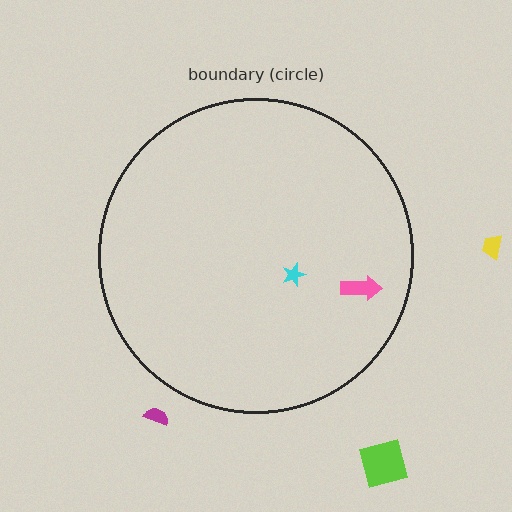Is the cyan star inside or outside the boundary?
Inside.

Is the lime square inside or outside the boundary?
Outside.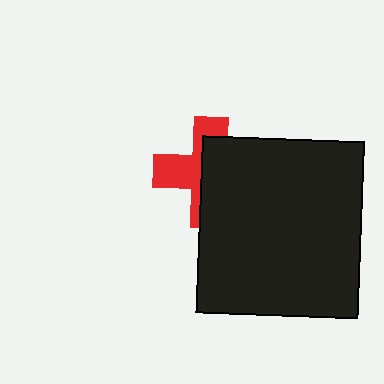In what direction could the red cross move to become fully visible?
The red cross could move left. That would shift it out from behind the black rectangle entirely.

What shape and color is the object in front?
The object in front is a black rectangle.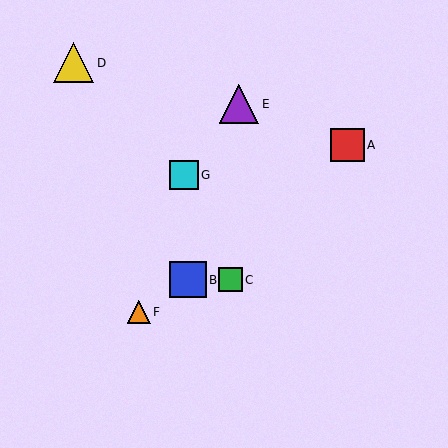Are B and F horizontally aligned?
No, B is at y≈280 and F is at y≈312.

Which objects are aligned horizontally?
Objects B, C are aligned horizontally.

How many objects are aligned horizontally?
2 objects (B, C) are aligned horizontally.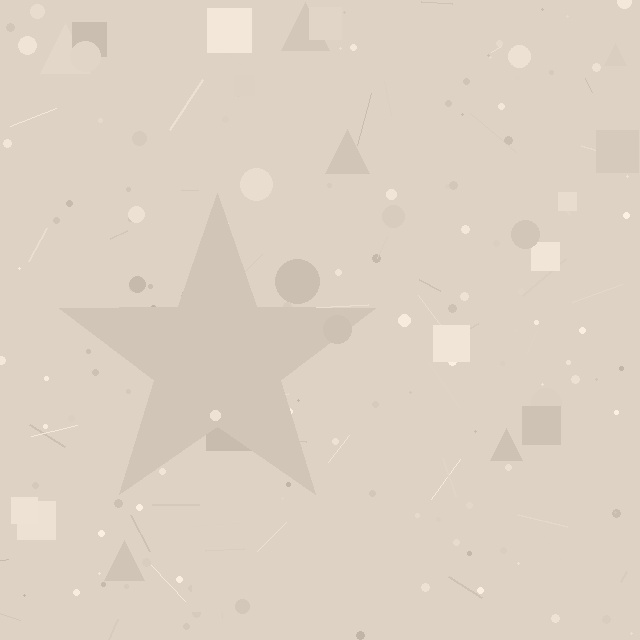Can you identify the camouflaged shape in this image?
The camouflaged shape is a star.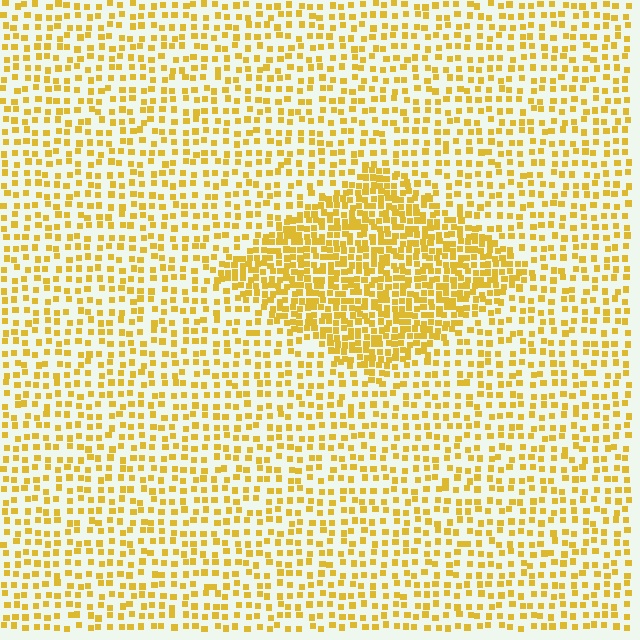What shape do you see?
I see a diamond.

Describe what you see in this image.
The image contains small yellow elements arranged at two different densities. A diamond-shaped region is visible where the elements are more densely packed than the surrounding area.